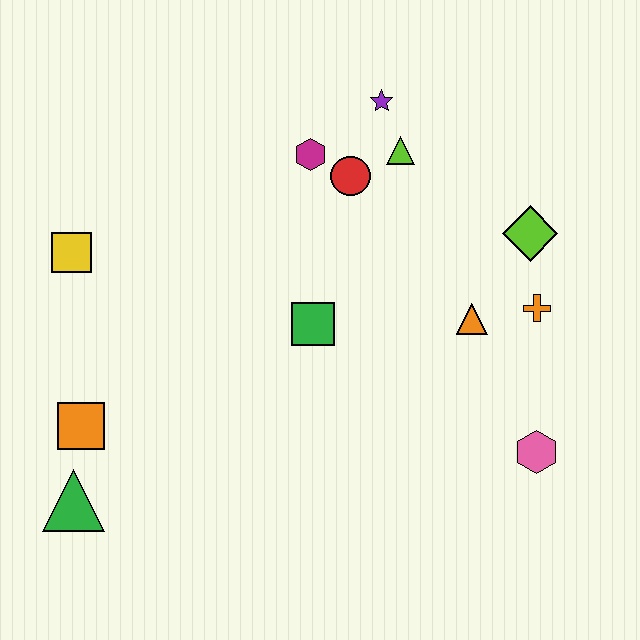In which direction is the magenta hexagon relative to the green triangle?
The magenta hexagon is above the green triangle.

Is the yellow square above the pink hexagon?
Yes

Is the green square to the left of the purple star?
Yes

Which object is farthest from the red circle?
The green triangle is farthest from the red circle.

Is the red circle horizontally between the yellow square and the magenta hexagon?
No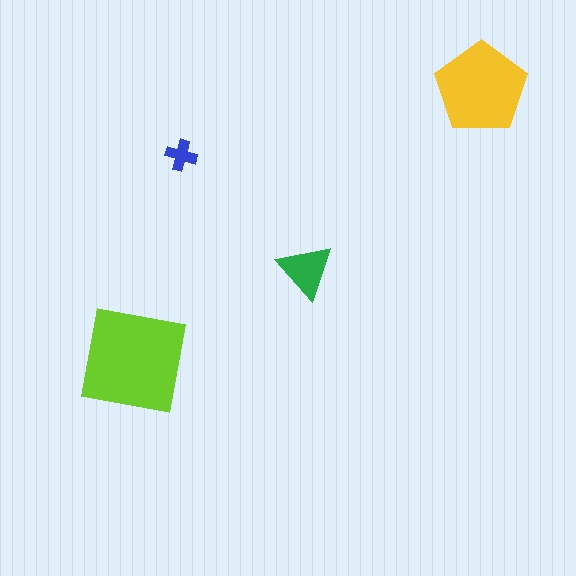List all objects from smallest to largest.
The blue cross, the green triangle, the yellow pentagon, the lime square.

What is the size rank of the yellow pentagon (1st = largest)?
2nd.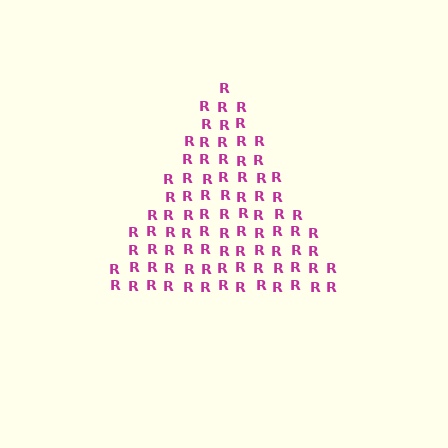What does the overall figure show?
The overall figure shows a triangle.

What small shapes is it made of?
It is made of small letter R's.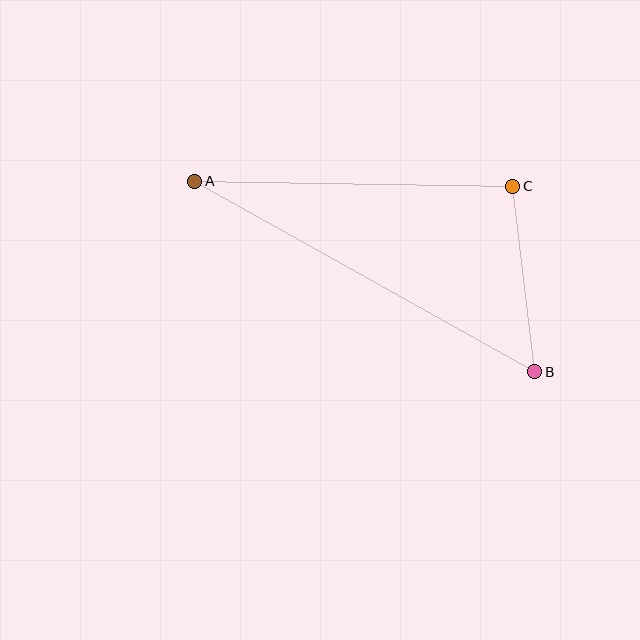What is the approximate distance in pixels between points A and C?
The distance between A and C is approximately 318 pixels.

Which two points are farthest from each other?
Points A and B are farthest from each other.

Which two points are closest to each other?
Points B and C are closest to each other.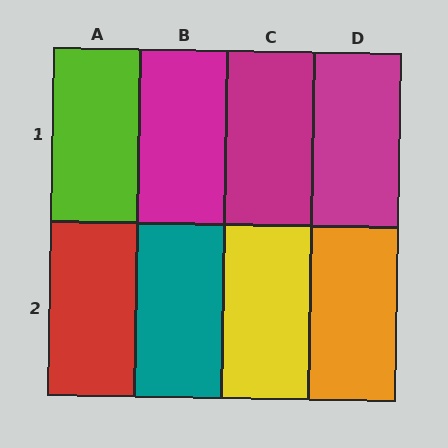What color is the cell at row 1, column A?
Lime.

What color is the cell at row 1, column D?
Magenta.